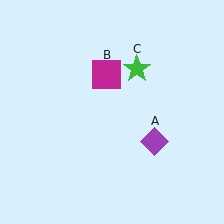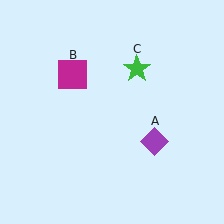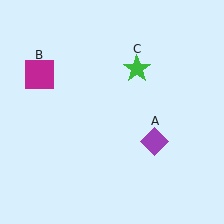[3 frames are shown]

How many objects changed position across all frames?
1 object changed position: magenta square (object B).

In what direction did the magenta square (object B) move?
The magenta square (object B) moved left.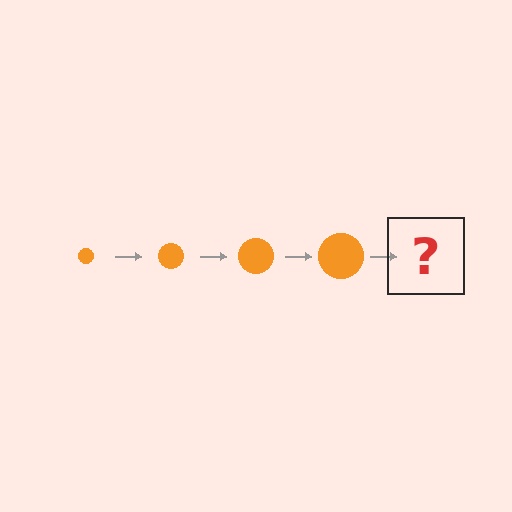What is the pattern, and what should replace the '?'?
The pattern is that the circle gets progressively larger each step. The '?' should be an orange circle, larger than the previous one.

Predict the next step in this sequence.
The next step is an orange circle, larger than the previous one.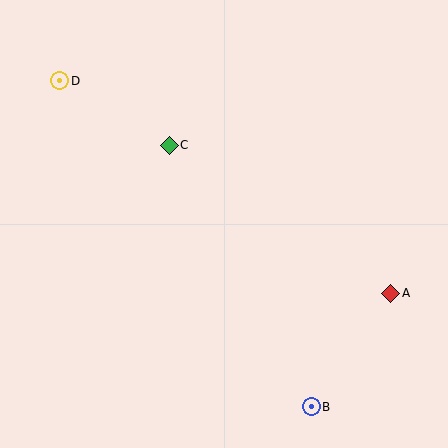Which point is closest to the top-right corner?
Point A is closest to the top-right corner.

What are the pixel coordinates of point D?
Point D is at (60, 81).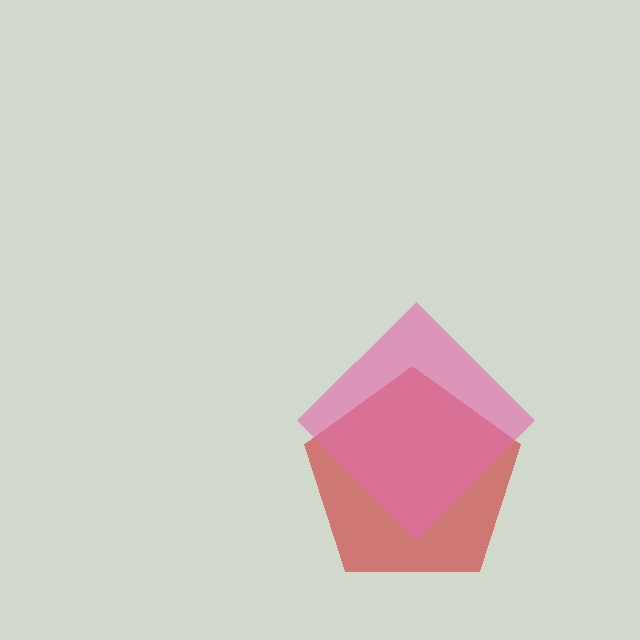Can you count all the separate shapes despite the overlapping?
Yes, there are 2 separate shapes.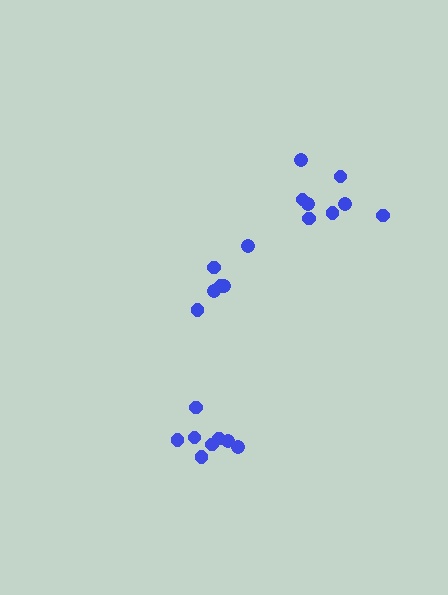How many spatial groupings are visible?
There are 3 spatial groupings.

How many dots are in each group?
Group 1: 6 dots, Group 2: 8 dots, Group 3: 8 dots (22 total).